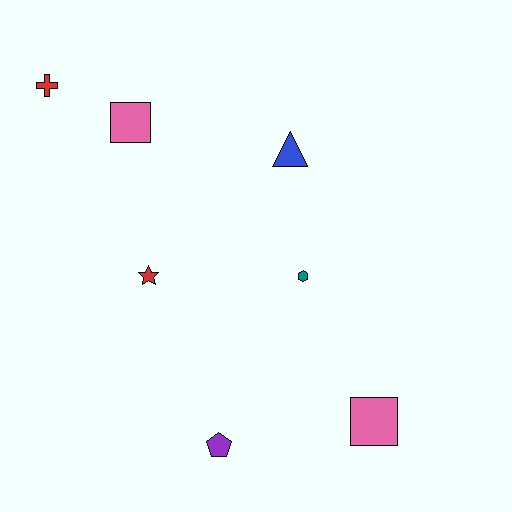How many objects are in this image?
There are 7 objects.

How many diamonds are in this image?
There are no diamonds.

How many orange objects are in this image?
There are no orange objects.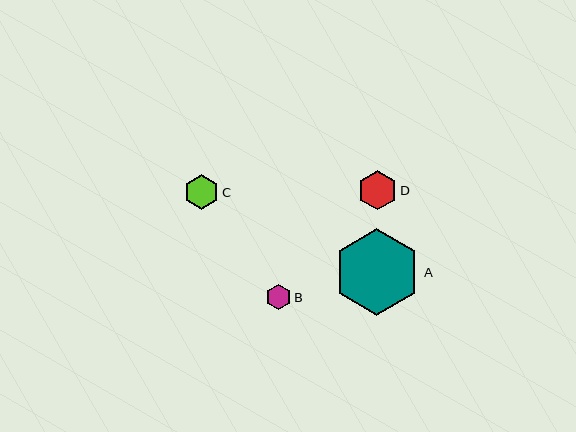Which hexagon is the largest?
Hexagon A is the largest with a size of approximately 87 pixels.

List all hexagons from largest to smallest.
From largest to smallest: A, D, C, B.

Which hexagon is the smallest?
Hexagon B is the smallest with a size of approximately 25 pixels.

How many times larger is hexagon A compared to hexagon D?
Hexagon A is approximately 2.2 times the size of hexagon D.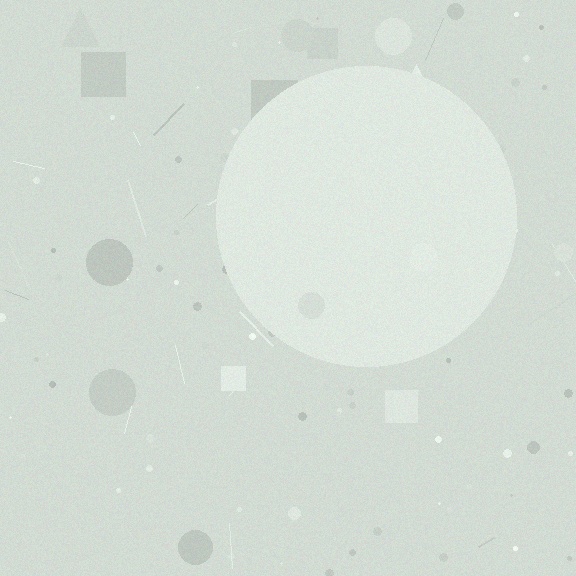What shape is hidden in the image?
A circle is hidden in the image.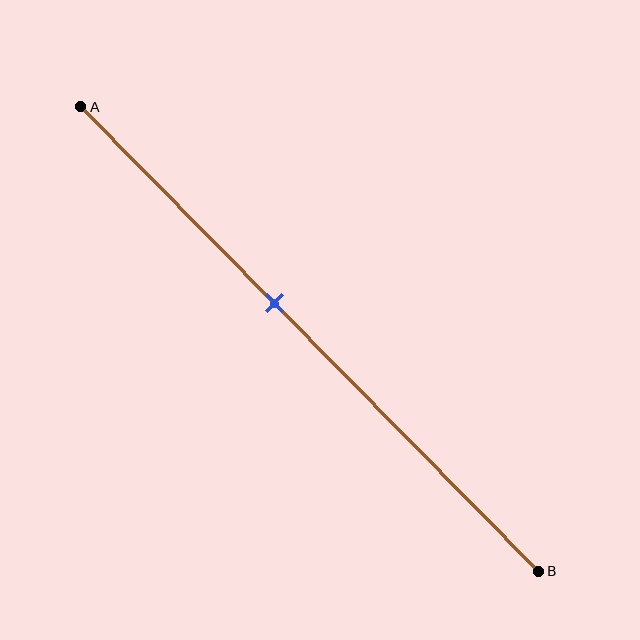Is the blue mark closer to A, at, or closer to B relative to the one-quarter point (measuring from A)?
The blue mark is closer to point B than the one-quarter point of segment AB.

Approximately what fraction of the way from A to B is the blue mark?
The blue mark is approximately 40% of the way from A to B.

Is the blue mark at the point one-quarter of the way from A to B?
No, the mark is at about 40% from A, not at the 25% one-quarter point.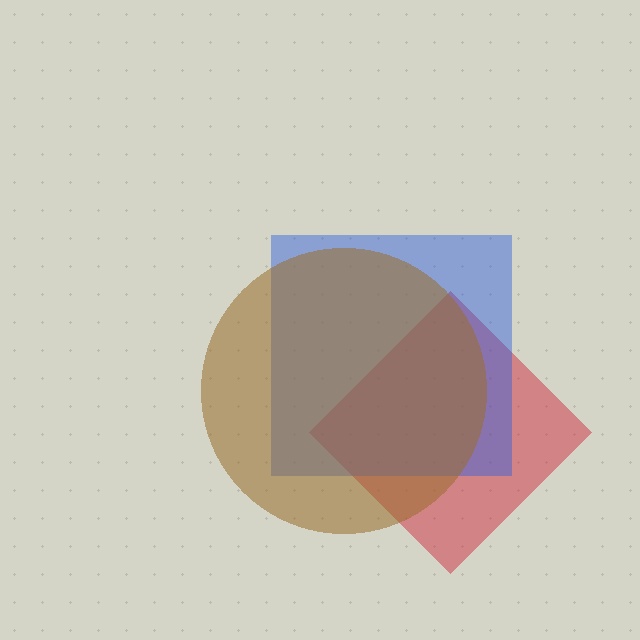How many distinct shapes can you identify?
There are 3 distinct shapes: a red diamond, a blue square, a brown circle.